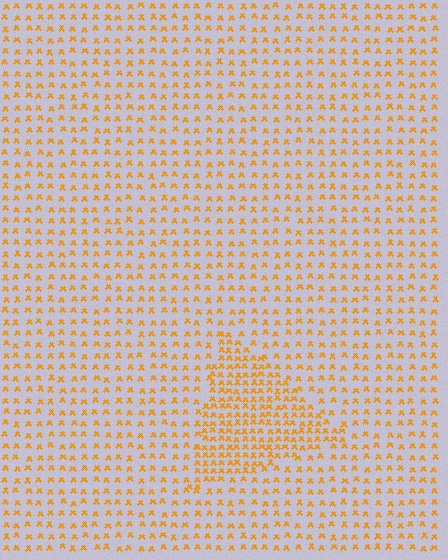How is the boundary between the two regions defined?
The boundary is defined by a change in element density (approximately 2.0x ratio). All elements are the same color, size, and shape.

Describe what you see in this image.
The image contains small orange elements arranged at two different densities. A triangle-shaped region is visible where the elements are more densely packed than the surrounding area.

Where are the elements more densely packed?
The elements are more densely packed inside the triangle boundary.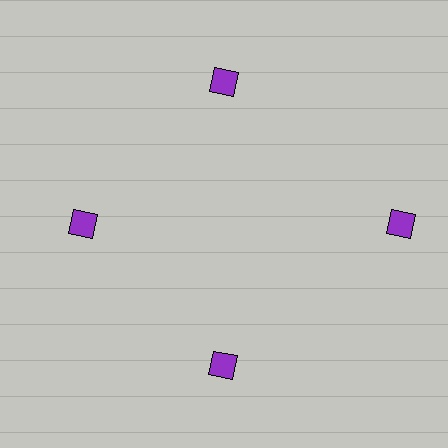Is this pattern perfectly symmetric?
No. The 4 purple diamonds are arranged in a ring, but one element near the 3 o'clock position is pushed outward from the center, breaking the 4-fold rotational symmetry.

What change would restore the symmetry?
The symmetry would be restored by moving it inward, back onto the ring so that all 4 diamonds sit at equal angles and equal distance from the center.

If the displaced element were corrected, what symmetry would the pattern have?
It would have 4-fold rotational symmetry — the pattern would map onto itself every 90 degrees.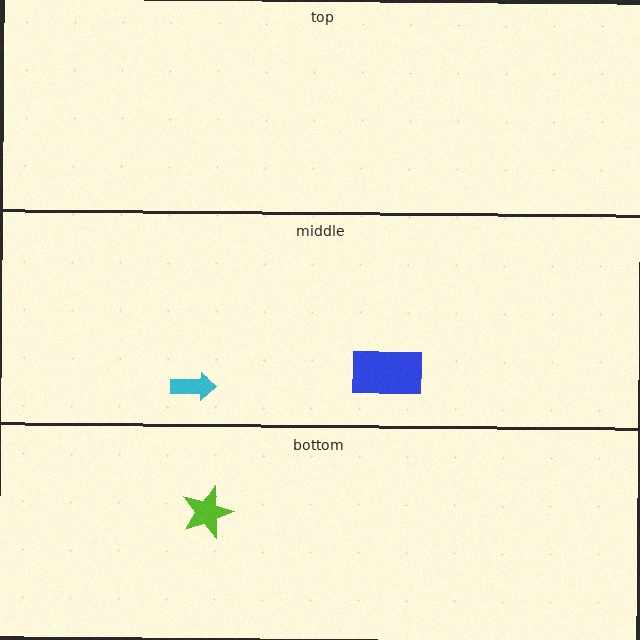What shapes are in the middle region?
The cyan arrow, the blue rectangle.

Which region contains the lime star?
The bottom region.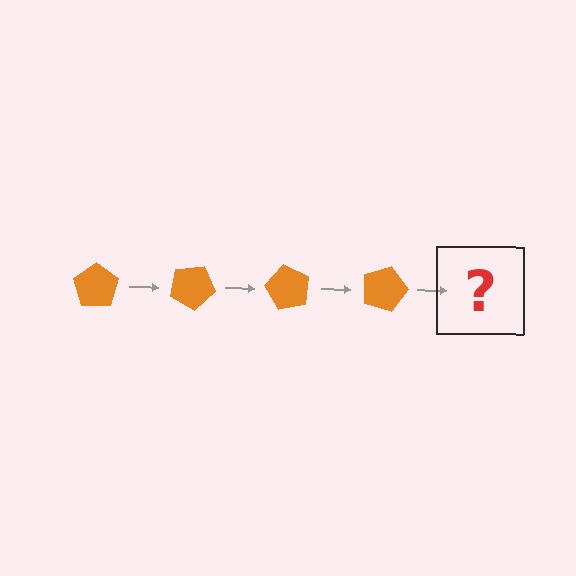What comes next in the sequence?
The next element should be an orange pentagon rotated 120 degrees.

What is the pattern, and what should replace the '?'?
The pattern is that the pentagon rotates 30 degrees each step. The '?' should be an orange pentagon rotated 120 degrees.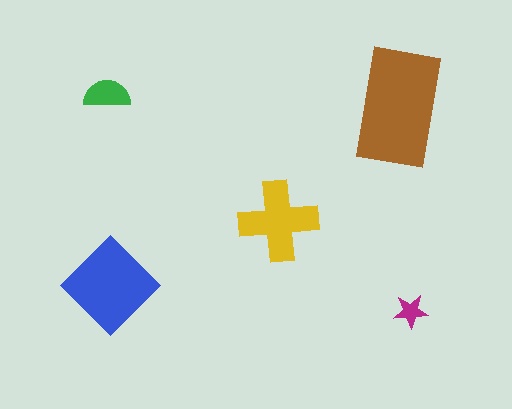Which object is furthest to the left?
The green semicircle is leftmost.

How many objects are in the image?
There are 5 objects in the image.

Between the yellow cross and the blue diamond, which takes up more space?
The blue diamond.